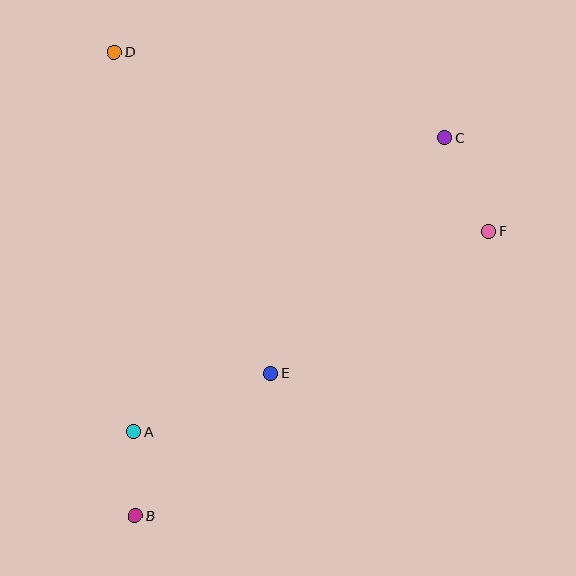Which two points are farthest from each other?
Points B and C are farthest from each other.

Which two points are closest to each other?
Points A and B are closest to each other.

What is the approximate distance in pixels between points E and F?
The distance between E and F is approximately 260 pixels.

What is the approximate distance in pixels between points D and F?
The distance between D and F is approximately 415 pixels.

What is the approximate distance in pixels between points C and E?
The distance between C and E is approximately 292 pixels.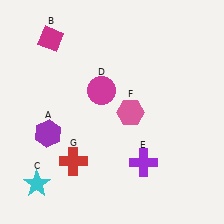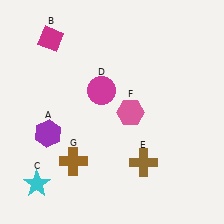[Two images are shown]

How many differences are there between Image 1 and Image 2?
There are 2 differences between the two images.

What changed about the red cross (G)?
In Image 1, G is red. In Image 2, it changed to brown.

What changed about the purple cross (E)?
In Image 1, E is purple. In Image 2, it changed to brown.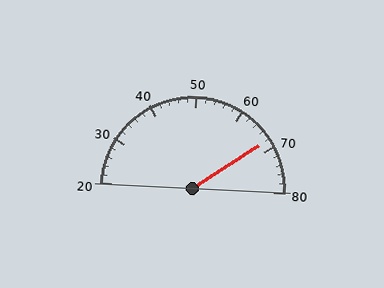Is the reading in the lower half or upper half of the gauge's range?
The reading is in the upper half of the range (20 to 80).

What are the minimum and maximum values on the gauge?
The gauge ranges from 20 to 80.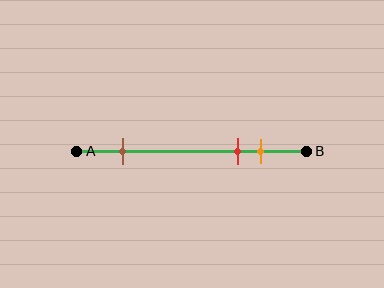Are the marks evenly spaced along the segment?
No, the marks are not evenly spaced.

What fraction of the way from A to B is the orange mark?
The orange mark is approximately 80% (0.8) of the way from A to B.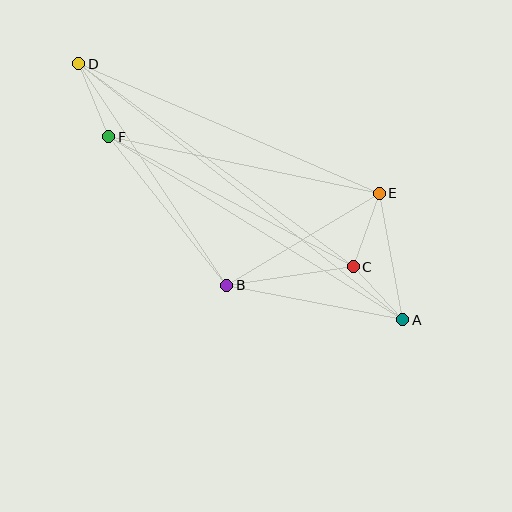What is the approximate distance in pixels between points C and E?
The distance between C and E is approximately 78 pixels.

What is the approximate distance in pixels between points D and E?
The distance between D and E is approximately 327 pixels.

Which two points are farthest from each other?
Points A and D are farthest from each other.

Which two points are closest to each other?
Points A and C are closest to each other.